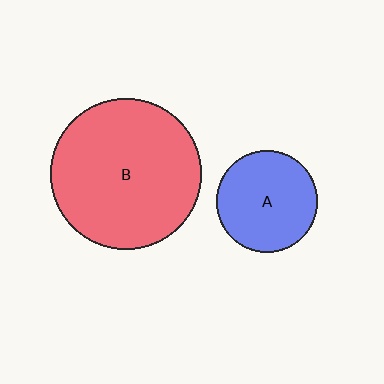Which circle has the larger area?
Circle B (red).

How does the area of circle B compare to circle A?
Approximately 2.2 times.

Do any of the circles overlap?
No, none of the circles overlap.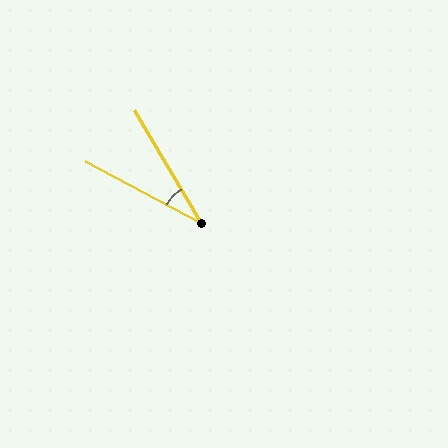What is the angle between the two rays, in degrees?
Approximately 31 degrees.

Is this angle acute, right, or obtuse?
It is acute.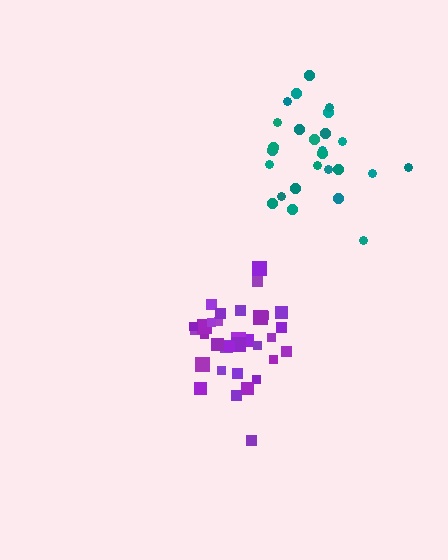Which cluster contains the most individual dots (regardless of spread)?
Purple (33).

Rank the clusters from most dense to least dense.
purple, teal.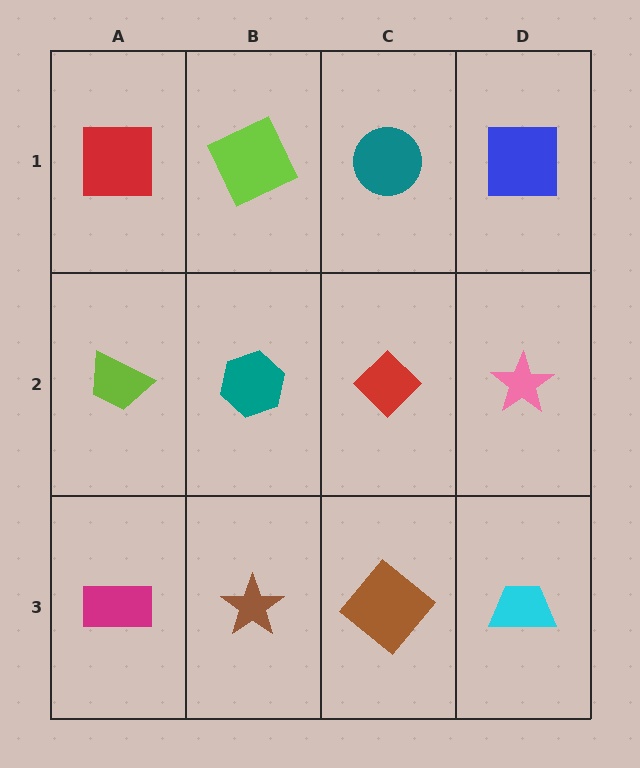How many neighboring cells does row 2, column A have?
3.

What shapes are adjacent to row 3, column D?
A pink star (row 2, column D), a brown diamond (row 3, column C).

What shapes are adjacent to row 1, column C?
A red diamond (row 2, column C), a lime square (row 1, column B), a blue square (row 1, column D).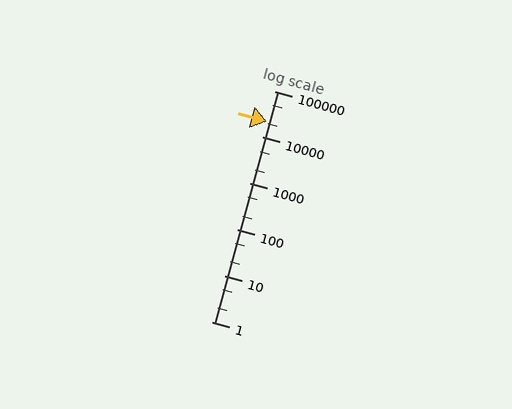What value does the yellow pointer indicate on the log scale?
The pointer indicates approximately 22000.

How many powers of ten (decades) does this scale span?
The scale spans 5 decades, from 1 to 100000.